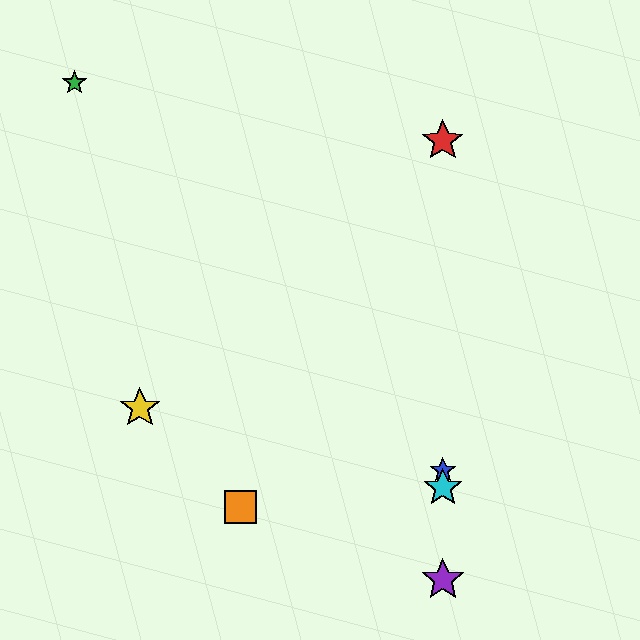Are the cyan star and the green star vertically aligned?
No, the cyan star is at x≈443 and the green star is at x≈74.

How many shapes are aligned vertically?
4 shapes (the red star, the blue star, the purple star, the cyan star) are aligned vertically.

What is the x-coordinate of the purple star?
The purple star is at x≈443.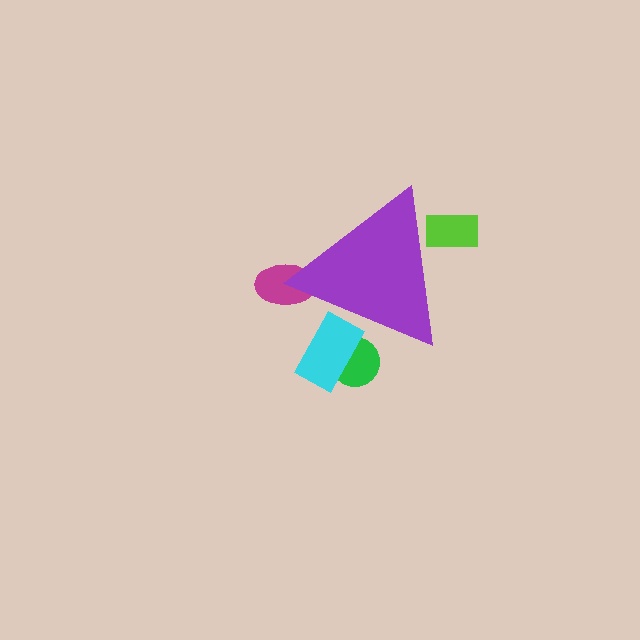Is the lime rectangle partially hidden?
Yes, the lime rectangle is partially hidden behind the purple triangle.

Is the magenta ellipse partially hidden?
Yes, the magenta ellipse is partially hidden behind the purple triangle.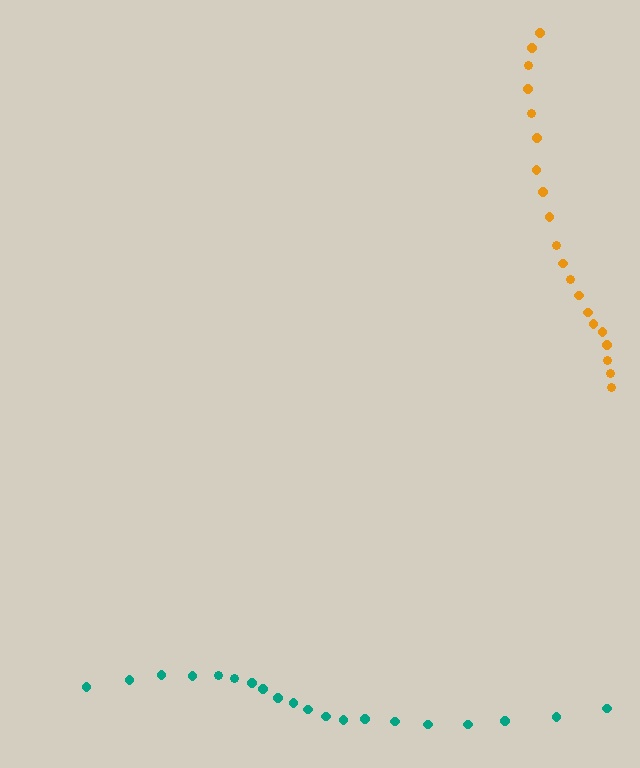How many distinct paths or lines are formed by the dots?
There are 2 distinct paths.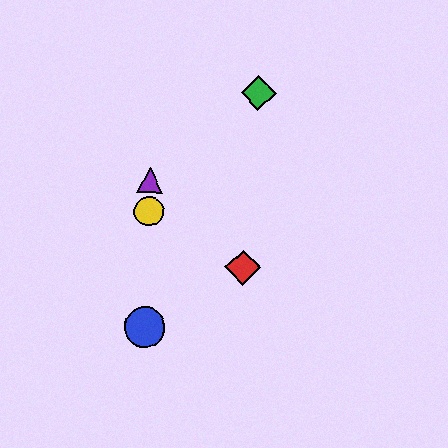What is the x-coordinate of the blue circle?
The blue circle is at x≈145.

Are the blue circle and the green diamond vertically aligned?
No, the blue circle is at x≈145 and the green diamond is at x≈259.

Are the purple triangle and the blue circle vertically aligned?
Yes, both are at x≈150.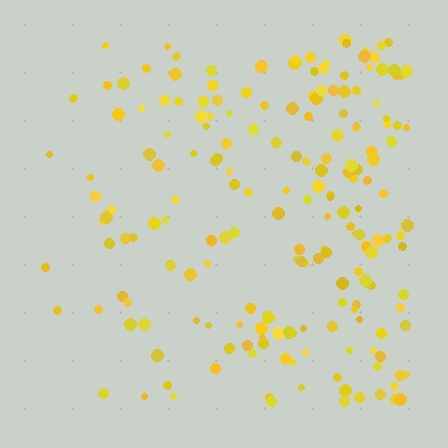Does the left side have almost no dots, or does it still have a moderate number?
Still a moderate number, just noticeably fewer than the right.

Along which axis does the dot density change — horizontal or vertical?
Horizontal.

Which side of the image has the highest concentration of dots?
The right.